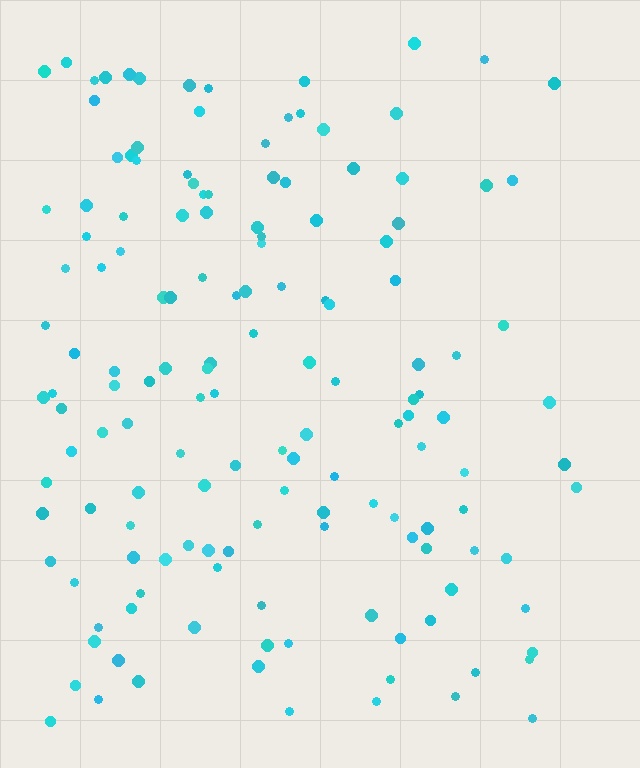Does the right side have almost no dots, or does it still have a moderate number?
Still a moderate number, just noticeably fewer than the left.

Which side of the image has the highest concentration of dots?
The left.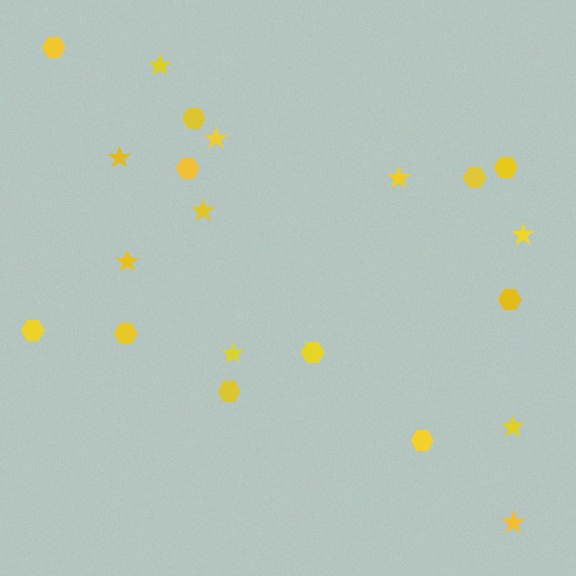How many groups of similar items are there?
There are 2 groups: one group of stars (10) and one group of hexagons (11).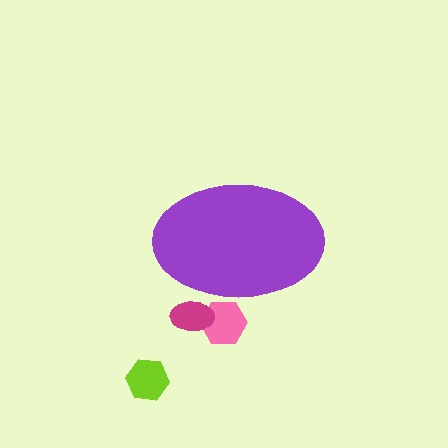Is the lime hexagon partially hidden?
No, the lime hexagon is fully visible.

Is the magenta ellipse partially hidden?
Yes, the magenta ellipse is partially hidden behind the purple ellipse.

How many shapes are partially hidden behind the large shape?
2 shapes are partially hidden.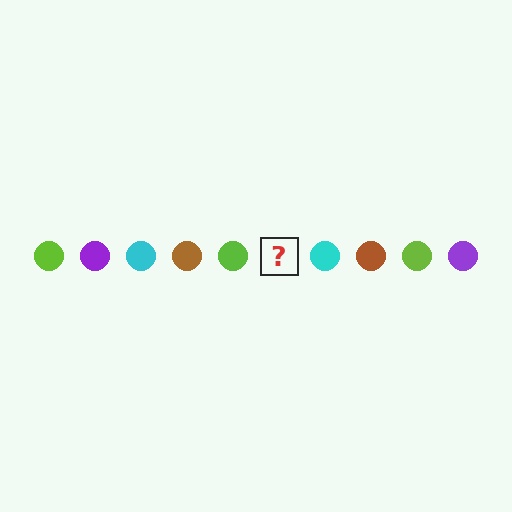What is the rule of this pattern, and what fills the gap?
The rule is that the pattern cycles through lime, purple, cyan, brown circles. The gap should be filled with a purple circle.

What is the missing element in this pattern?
The missing element is a purple circle.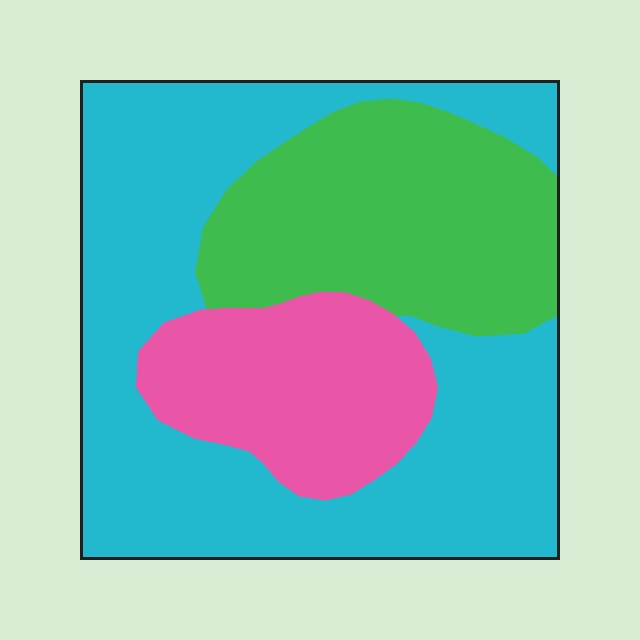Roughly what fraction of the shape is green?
Green takes up between a quarter and a half of the shape.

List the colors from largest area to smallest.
From largest to smallest: cyan, green, pink.